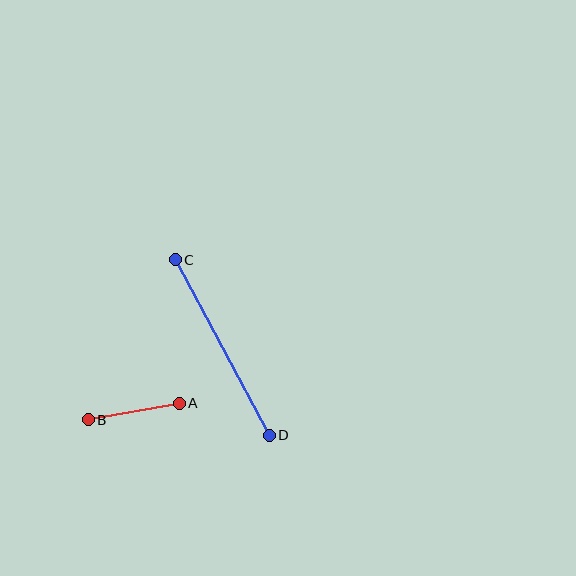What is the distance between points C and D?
The distance is approximately 199 pixels.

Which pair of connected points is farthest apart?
Points C and D are farthest apart.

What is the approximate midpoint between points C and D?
The midpoint is at approximately (222, 347) pixels.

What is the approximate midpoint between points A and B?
The midpoint is at approximately (134, 411) pixels.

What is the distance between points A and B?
The distance is approximately 92 pixels.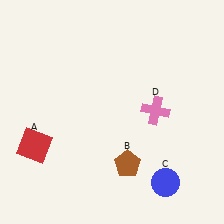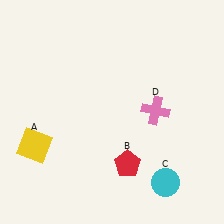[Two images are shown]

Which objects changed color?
A changed from red to yellow. B changed from brown to red. C changed from blue to cyan.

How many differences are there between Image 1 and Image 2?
There are 3 differences between the two images.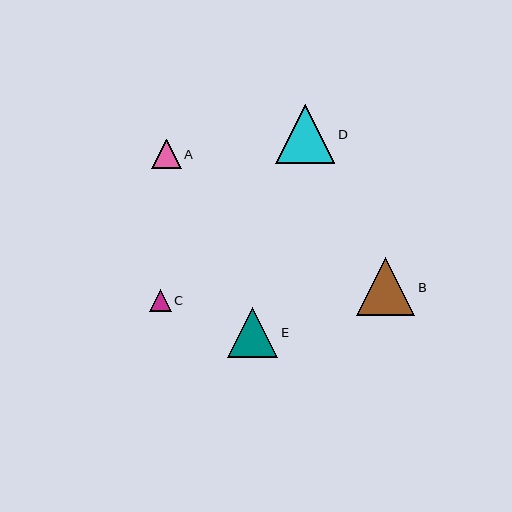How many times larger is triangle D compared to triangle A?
Triangle D is approximately 2.0 times the size of triangle A.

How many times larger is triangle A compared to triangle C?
Triangle A is approximately 1.3 times the size of triangle C.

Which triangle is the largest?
Triangle D is the largest with a size of approximately 59 pixels.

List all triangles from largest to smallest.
From largest to smallest: D, B, E, A, C.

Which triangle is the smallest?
Triangle C is the smallest with a size of approximately 22 pixels.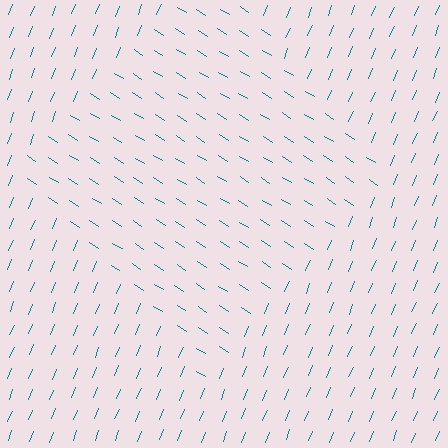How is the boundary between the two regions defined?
The boundary is defined purely by a change in line orientation (approximately 79 degrees difference). All lines are the same color and thickness.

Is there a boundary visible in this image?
Yes, there is a texture boundary formed by a change in line orientation.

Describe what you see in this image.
The image is filled with small teal line segments. A diamond region in the image has lines oriented differently from the surrounding lines, creating a visible texture boundary.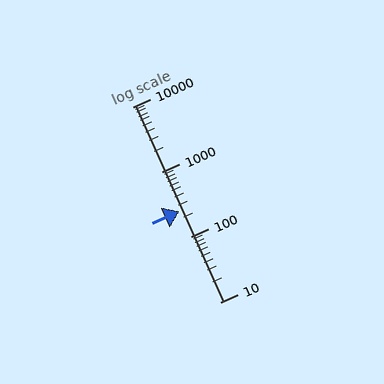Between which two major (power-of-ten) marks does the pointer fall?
The pointer is between 100 and 1000.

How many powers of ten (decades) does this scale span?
The scale spans 3 decades, from 10 to 10000.